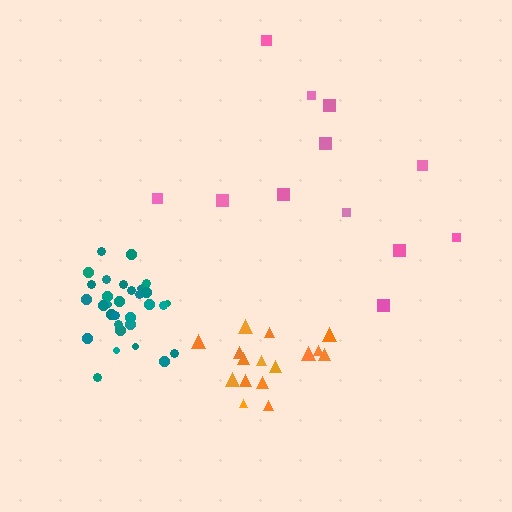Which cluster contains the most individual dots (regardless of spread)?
Teal (34).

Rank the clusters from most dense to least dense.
teal, orange, pink.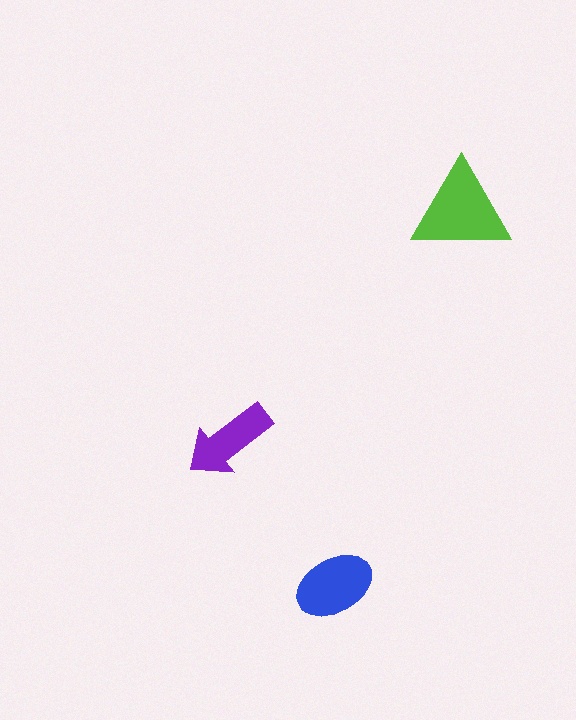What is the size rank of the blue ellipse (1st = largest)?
2nd.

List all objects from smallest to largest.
The purple arrow, the blue ellipse, the lime triangle.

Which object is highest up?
The lime triangle is topmost.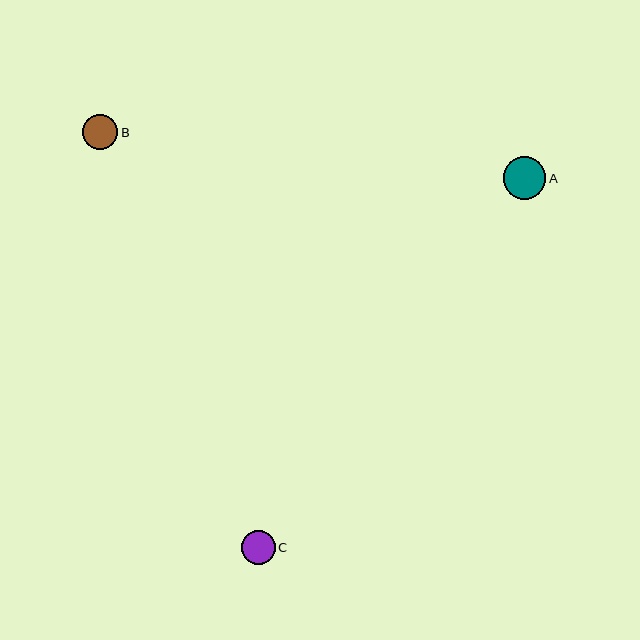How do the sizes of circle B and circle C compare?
Circle B and circle C are approximately the same size.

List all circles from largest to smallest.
From largest to smallest: A, B, C.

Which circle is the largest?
Circle A is the largest with a size of approximately 42 pixels.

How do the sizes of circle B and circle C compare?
Circle B and circle C are approximately the same size.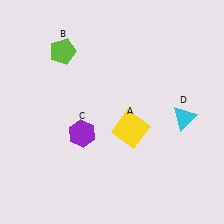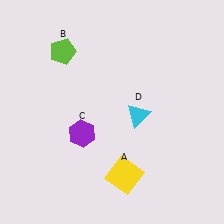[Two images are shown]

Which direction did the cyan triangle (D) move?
The cyan triangle (D) moved left.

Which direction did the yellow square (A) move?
The yellow square (A) moved down.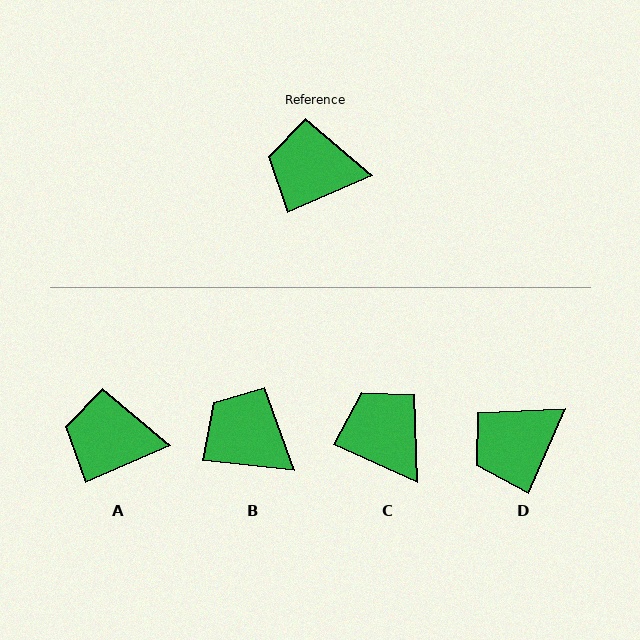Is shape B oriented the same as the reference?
No, it is off by about 30 degrees.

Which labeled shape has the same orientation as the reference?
A.